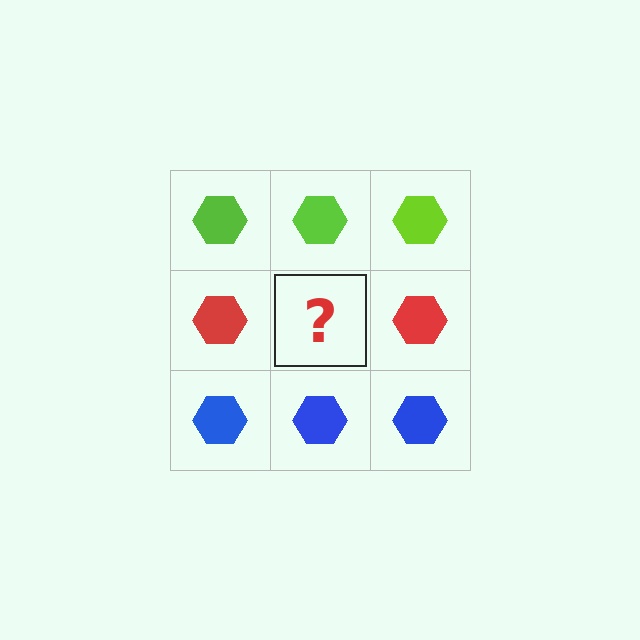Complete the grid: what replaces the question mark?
The question mark should be replaced with a red hexagon.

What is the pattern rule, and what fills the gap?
The rule is that each row has a consistent color. The gap should be filled with a red hexagon.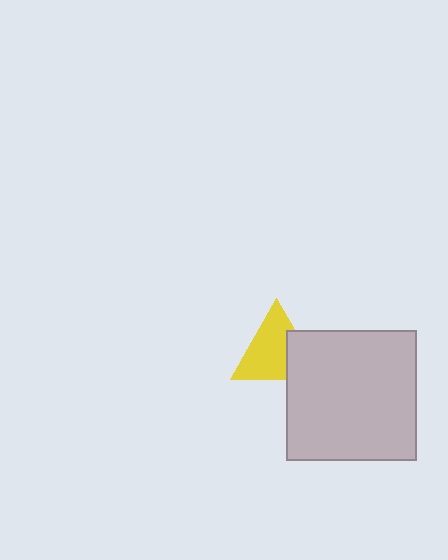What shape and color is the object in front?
The object in front is a light gray square.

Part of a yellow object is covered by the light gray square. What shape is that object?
It is a triangle.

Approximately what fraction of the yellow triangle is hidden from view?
Roughly 31% of the yellow triangle is hidden behind the light gray square.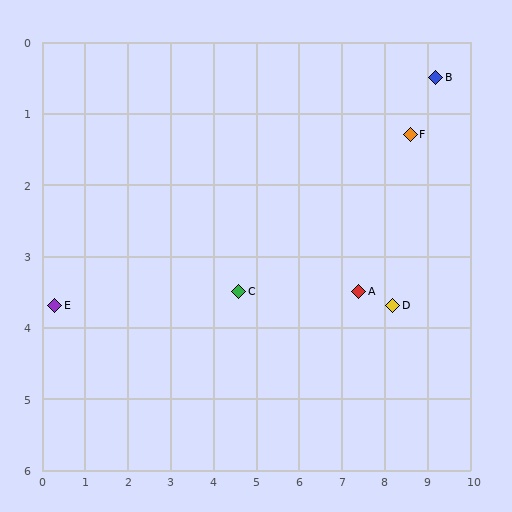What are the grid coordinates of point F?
Point F is at approximately (8.6, 1.3).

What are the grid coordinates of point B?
Point B is at approximately (9.2, 0.5).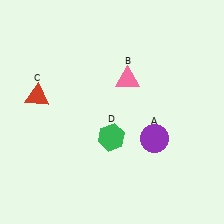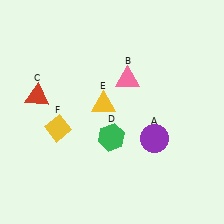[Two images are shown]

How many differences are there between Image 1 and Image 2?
There are 2 differences between the two images.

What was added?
A yellow triangle (E), a yellow diamond (F) were added in Image 2.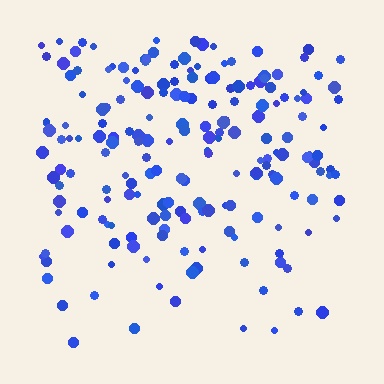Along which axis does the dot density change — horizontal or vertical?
Vertical.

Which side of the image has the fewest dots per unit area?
The bottom.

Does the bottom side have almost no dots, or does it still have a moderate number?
Still a moderate number, just noticeably fewer than the top.